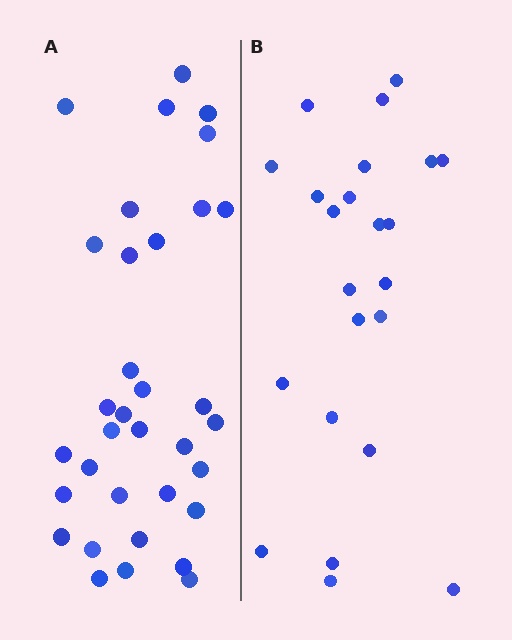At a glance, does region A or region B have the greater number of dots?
Region A (the left region) has more dots.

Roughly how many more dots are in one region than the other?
Region A has roughly 12 or so more dots than region B.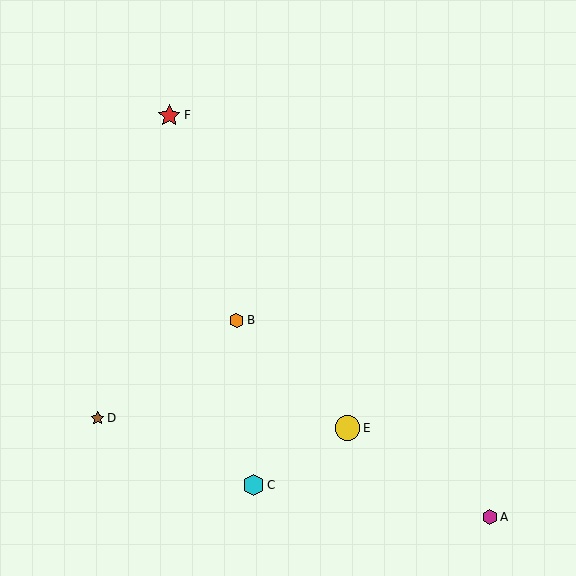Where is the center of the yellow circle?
The center of the yellow circle is at (347, 428).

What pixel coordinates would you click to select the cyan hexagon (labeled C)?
Click at (253, 485) to select the cyan hexagon C.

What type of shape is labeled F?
Shape F is a red star.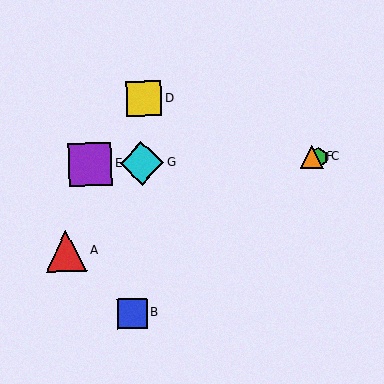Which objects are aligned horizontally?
Objects C, E, F, G are aligned horizontally.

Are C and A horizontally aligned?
No, C is at y≈157 and A is at y≈251.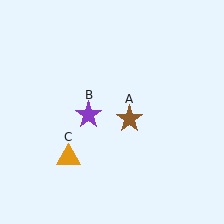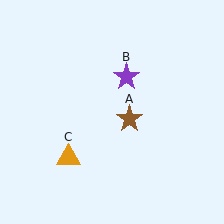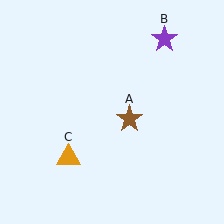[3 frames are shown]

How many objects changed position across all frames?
1 object changed position: purple star (object B).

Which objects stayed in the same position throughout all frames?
Brown star (object A) and orange triangle (object C) remained stationary.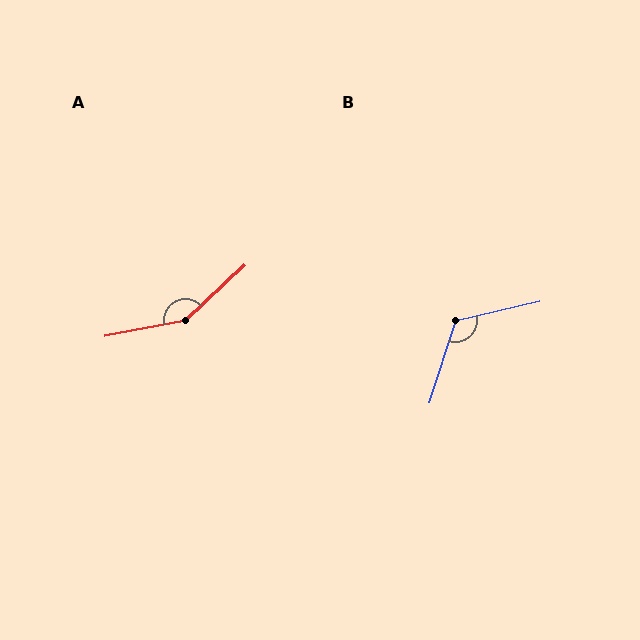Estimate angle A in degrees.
Approximately 148 degrees.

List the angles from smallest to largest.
B (121°), A (148°).